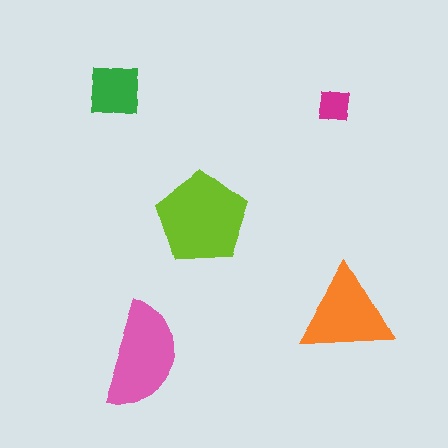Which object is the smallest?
The magenta square.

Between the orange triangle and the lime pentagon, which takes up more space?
The lime pentagon.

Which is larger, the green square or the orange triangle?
The orange triangle.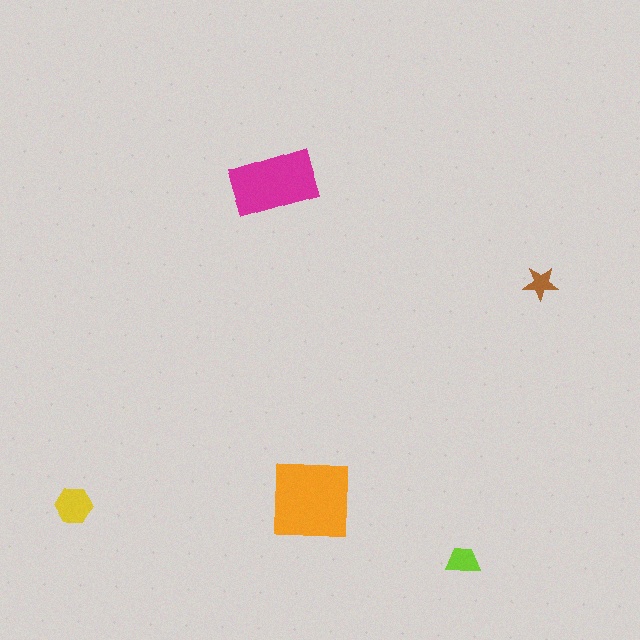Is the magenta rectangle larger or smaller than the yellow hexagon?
Larger.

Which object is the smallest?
The brown star.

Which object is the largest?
The orange square.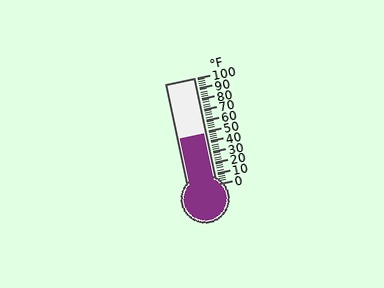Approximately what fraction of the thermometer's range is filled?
The thermometer is filled to approximately 50% of its range.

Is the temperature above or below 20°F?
The temperature is above 20°F.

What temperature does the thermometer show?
The thermometer shows approximately 48°F.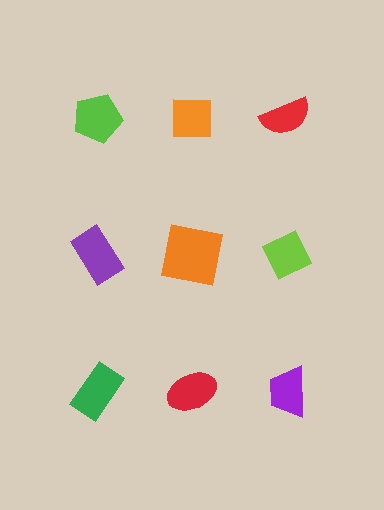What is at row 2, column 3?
A lime diamond.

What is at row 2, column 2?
An orange square.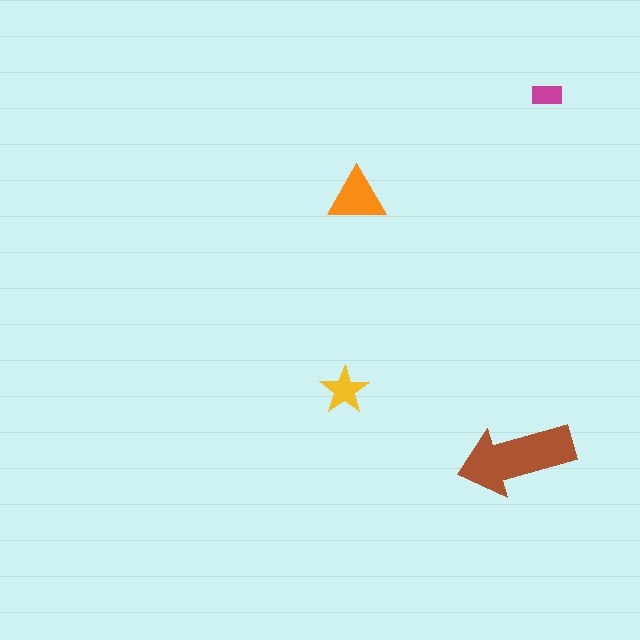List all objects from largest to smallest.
The brown arrow, the orange triangle, the yellow star, the magenta rectangle.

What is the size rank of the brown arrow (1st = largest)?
1st.